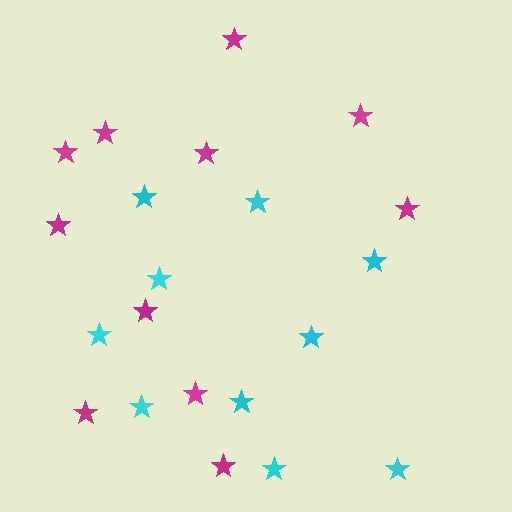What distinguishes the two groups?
There are 2 groups: one group of cyan stars (10) and one group of magenta stars (11).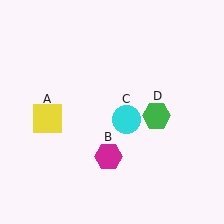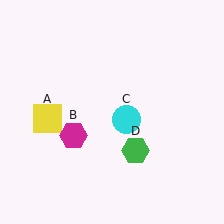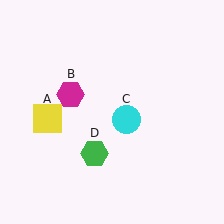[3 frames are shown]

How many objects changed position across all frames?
2 objects changed position: magenta hexagon (object B), green hexagon (object D).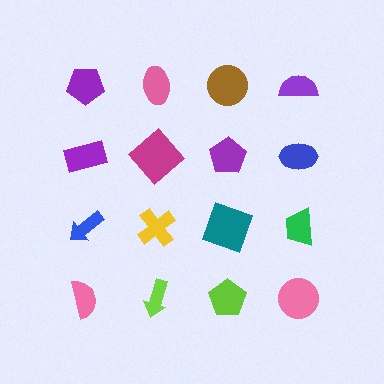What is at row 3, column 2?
A yellow cross.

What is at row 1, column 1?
A purple pentagon.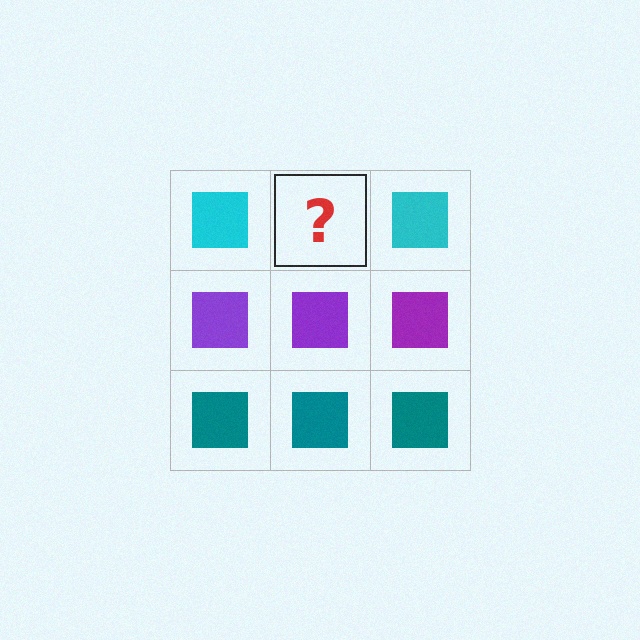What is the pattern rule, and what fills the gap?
The rule is that each row has a consistent color. The gap should be filled with a cyan square.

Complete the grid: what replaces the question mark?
The question mark should be replaced with a cyan square.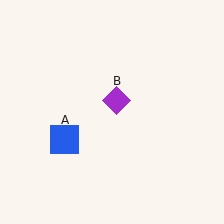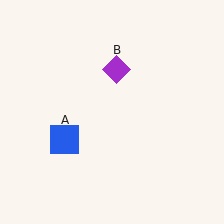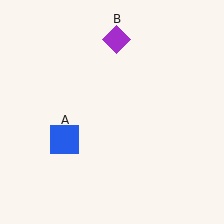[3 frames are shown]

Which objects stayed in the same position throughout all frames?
Blue square (object A) remained stationary.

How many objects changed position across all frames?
1 object changed position: purple diamond (object B).